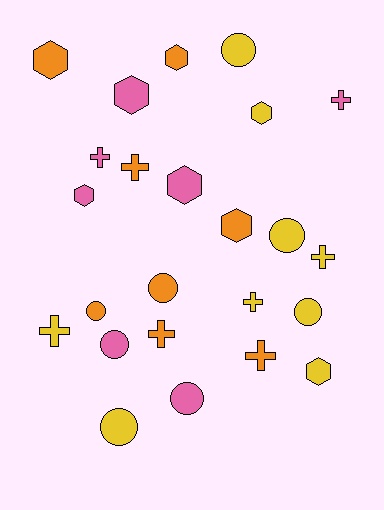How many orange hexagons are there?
There are 3 orange hexagons.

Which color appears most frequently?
Yellow, with 9 objects.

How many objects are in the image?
There are 24 objects.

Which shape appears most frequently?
Hexagon, with 8 objects.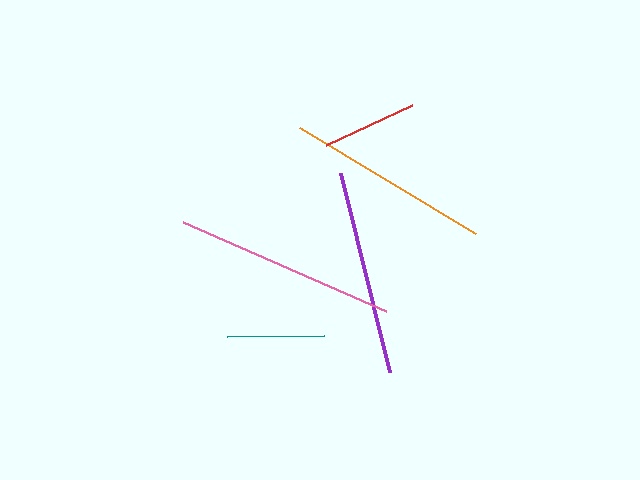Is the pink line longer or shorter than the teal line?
The pink line is longer than the teal line.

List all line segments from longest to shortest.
From longest to shortest: pink, purple, orange, teal, red.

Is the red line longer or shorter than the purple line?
The purple line is longer than the red line.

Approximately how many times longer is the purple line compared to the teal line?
The purple line is approximately 2.1 times the length of the teal line.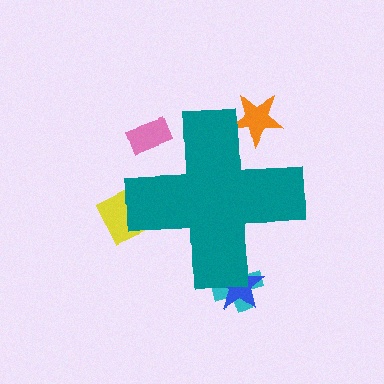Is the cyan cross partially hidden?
Yes, the cyan cross is partially hidden behind the teal cross.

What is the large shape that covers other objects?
A teal cross.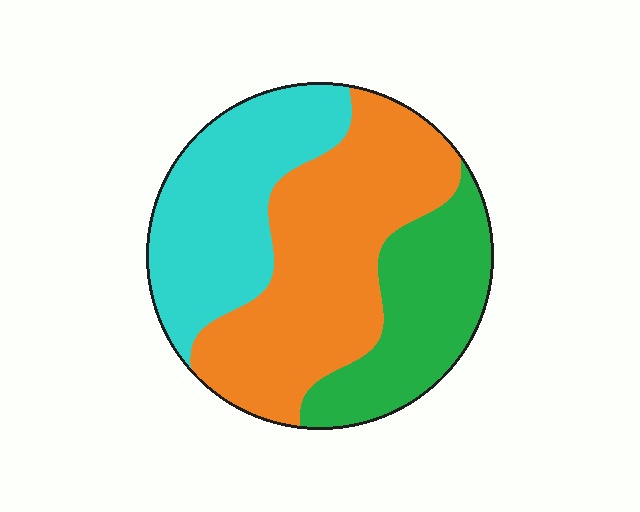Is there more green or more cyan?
Cyan.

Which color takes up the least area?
Green, at roughly 25%.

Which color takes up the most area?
Orange, at roughly 45%.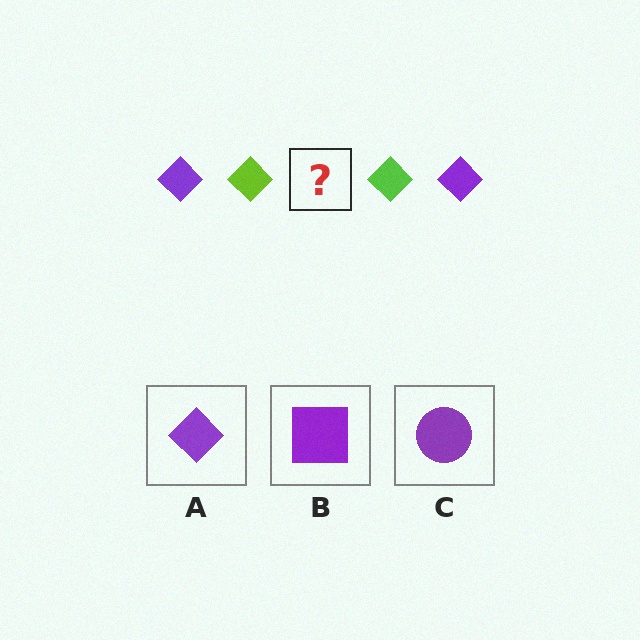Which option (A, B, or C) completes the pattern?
A.